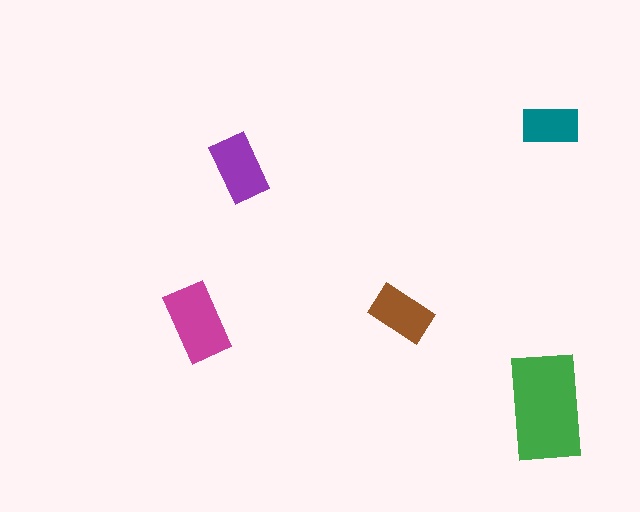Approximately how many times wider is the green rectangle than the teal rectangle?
About 2 times wider.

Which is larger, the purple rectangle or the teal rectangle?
The purple one.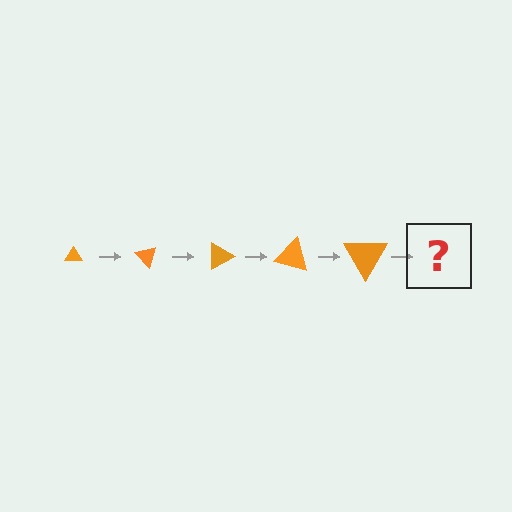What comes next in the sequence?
The next element should be a triangle, larger than the previous one and rotated 225 degrees from the start.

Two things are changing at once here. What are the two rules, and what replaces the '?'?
The two rules are that the triangle grows larger each step and it rotates 45 degrees each step. The '?' should be a triangle, larger than the previous one and rotated 225 degrees from the start.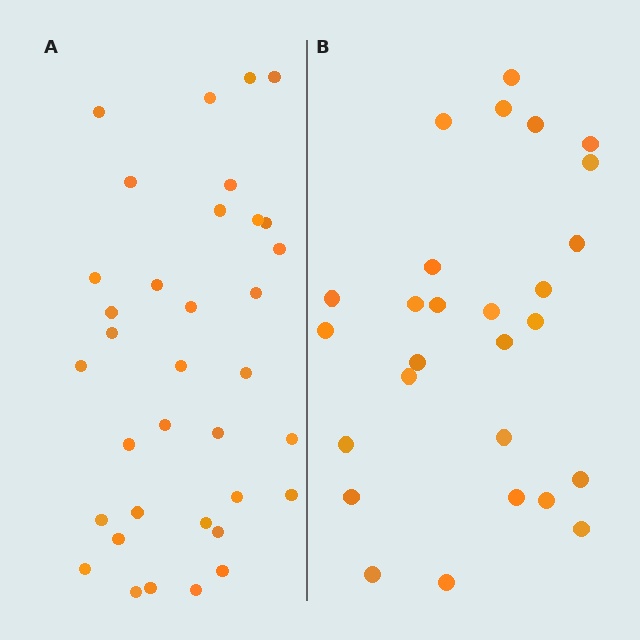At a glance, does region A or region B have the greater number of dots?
Region A (the left region) has more dots.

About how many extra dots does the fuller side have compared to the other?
Region A has roughly 8 or so more dots than region B.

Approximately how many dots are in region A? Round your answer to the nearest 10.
About 40 dots. (The exact count is 35, which rounds to 40.)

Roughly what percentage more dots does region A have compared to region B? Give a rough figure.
About 30% more.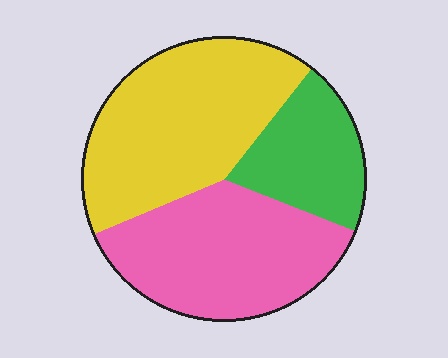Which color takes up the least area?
Green, at roughly 20%.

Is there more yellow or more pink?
Yellow.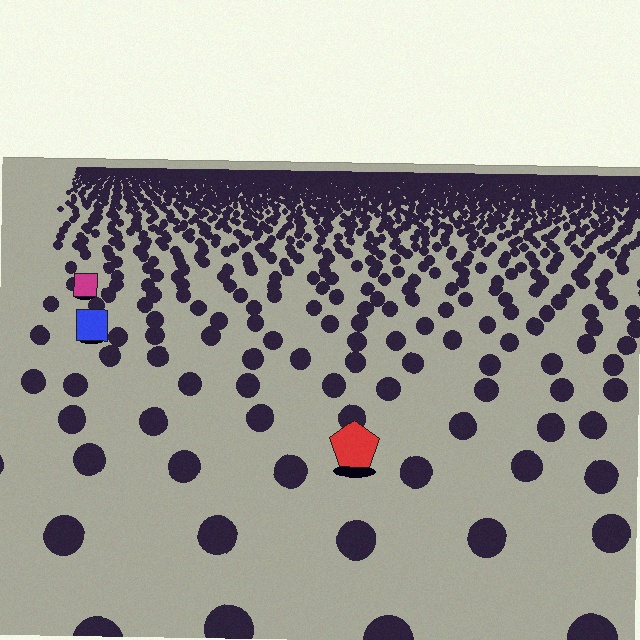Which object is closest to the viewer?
The red pentagon is closest. The texture marks near it are larger and more spread out.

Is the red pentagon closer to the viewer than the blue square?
Yes. The red pentagon is closer — you can tell from the texture gradient: the ground texture is coarser near it.